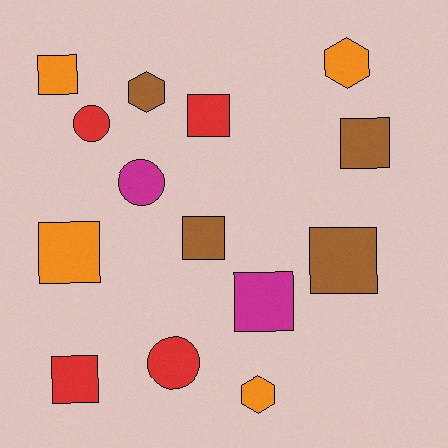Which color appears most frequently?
Orange, with 4 objects.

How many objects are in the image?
There are 14 objects.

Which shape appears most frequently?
Square, with 8 objects.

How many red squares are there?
There are 2 red squares.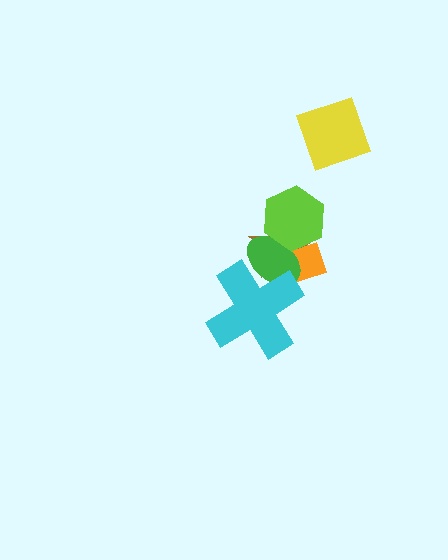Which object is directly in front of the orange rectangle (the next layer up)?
The green ellipse is directly in front of the orange rectangle.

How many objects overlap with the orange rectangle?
4 objects overlap with the orange rectangle.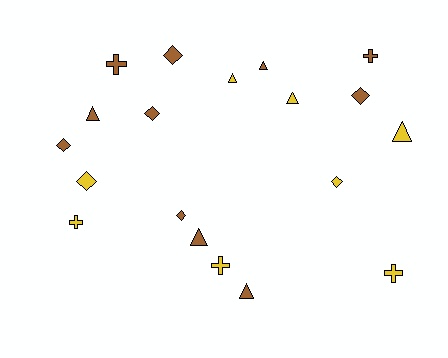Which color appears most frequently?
Brown, with 11 objects.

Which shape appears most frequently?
Triangle, with 7 objects.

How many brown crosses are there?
There are 2 brown crosses.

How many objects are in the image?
There are 19 objects.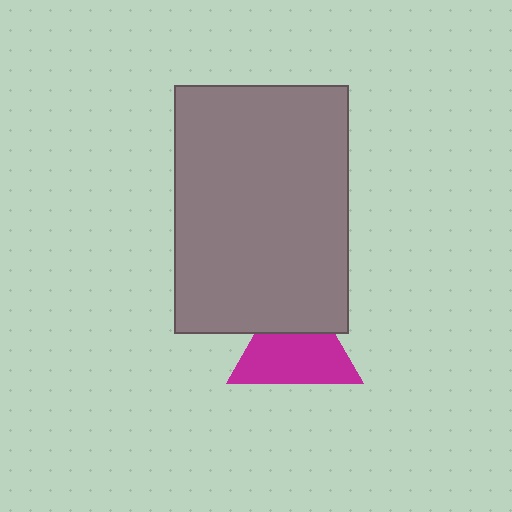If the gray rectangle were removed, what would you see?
You would see the complete magenta triangle.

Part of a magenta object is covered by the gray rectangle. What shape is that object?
It is a triangle.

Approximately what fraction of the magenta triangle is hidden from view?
Roughly 34% of the magenta triangle is hidden behind the gray rectangle.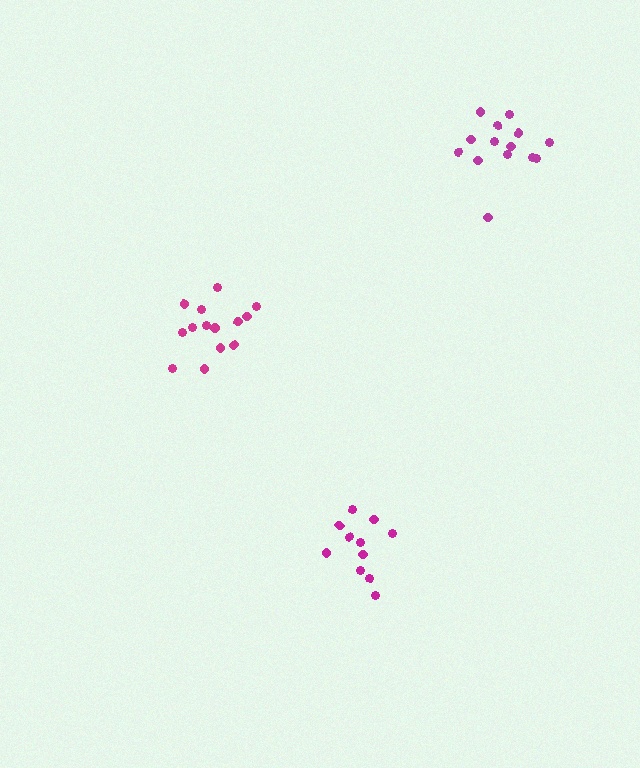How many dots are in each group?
Group 1: 14 dots, Group 2: 11 dots, Group 3: 14 dots (39 total).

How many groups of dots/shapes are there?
There are 3 groups.